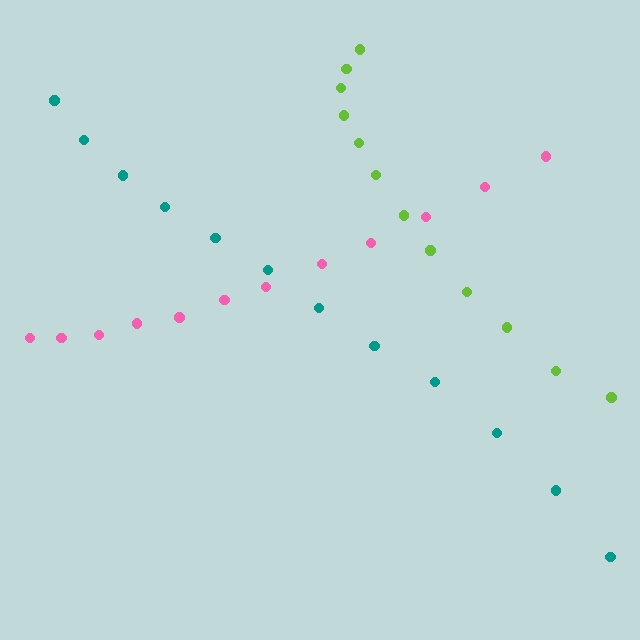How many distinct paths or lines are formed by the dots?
There are 3 distinct paths.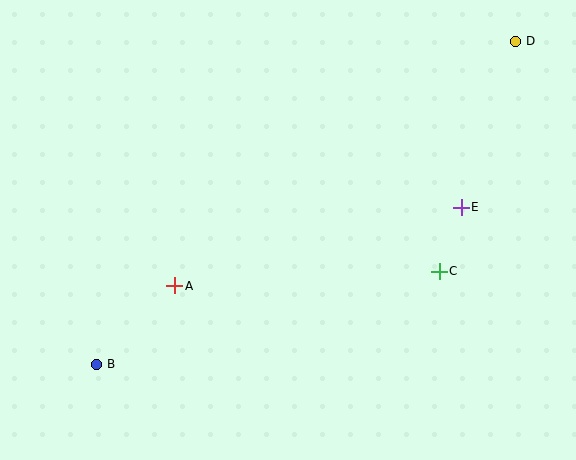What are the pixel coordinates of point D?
Point D is at (516, 41).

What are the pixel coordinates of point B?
Point B is at (97, 364).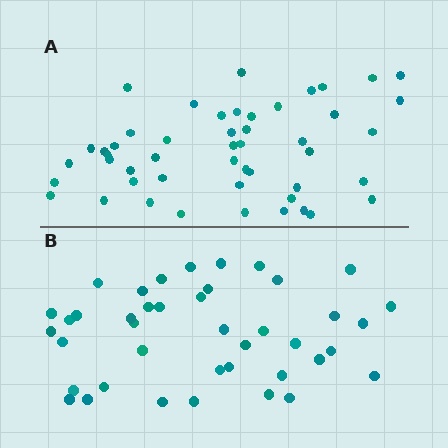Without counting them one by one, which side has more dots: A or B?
Region A (the top region) has more dots.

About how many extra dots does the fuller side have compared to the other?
Region A has roughly 8 or so more dots than region B.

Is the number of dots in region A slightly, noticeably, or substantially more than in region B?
Region A has only slightly more — the two regions are fairly close. The ratio is roughly 1.2 to 1.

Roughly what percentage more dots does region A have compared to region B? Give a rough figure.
About 20% more.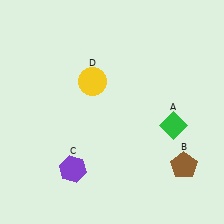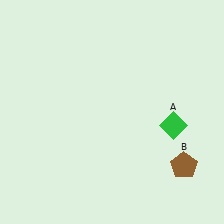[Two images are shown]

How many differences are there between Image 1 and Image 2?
There are 2 differences between the two images.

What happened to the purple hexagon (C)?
The purple hexagon (C) was removed in Image 2. It was in the bottom-left area of Image 1.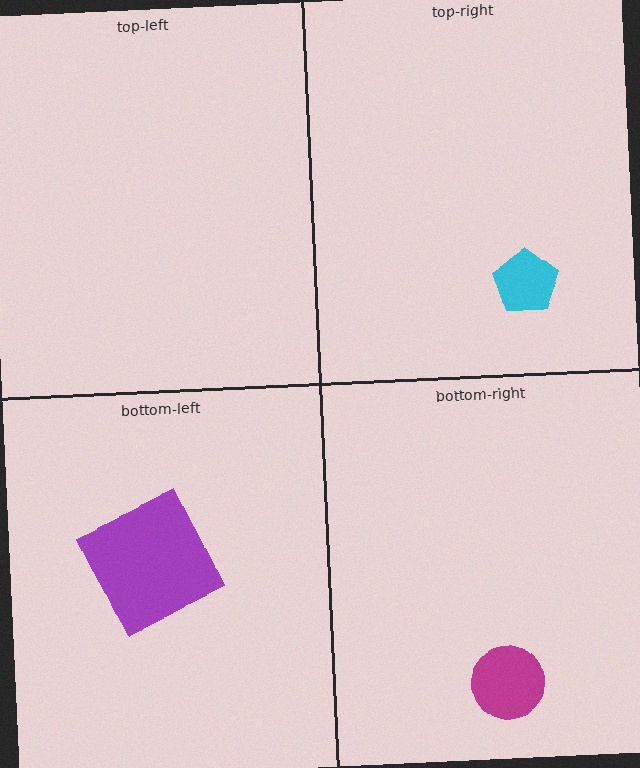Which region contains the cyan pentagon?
The top-right region.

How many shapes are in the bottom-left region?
1.